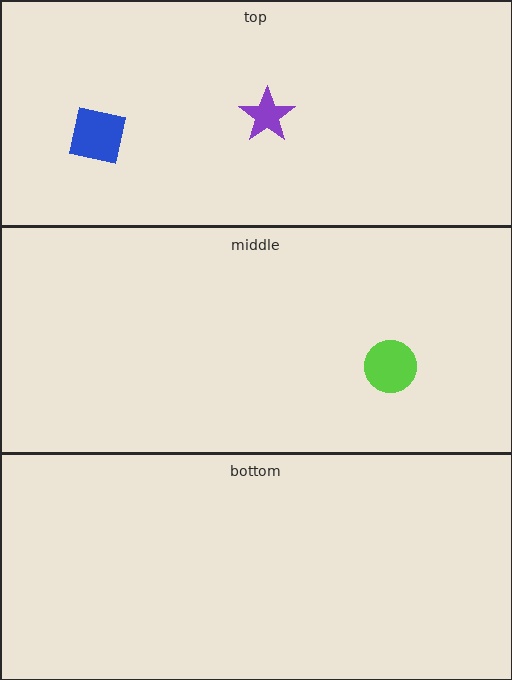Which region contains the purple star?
The top region.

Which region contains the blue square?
The top region.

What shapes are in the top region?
The blue square, the purple star.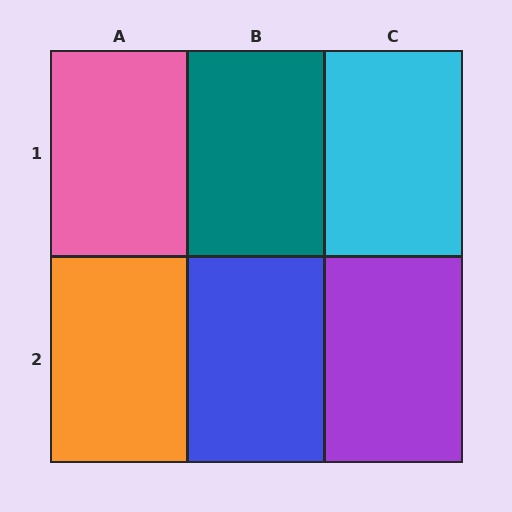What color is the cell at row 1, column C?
Cyan.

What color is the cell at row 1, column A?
Pink.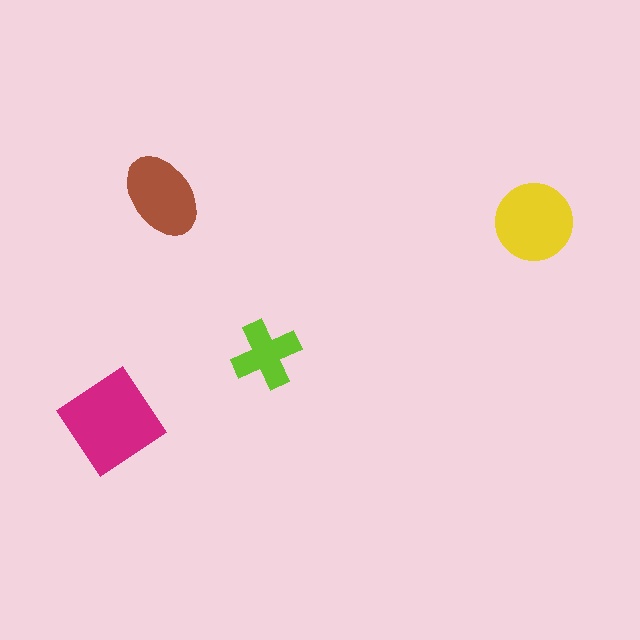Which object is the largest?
The magenta diamond.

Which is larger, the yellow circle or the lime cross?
The yellow circle.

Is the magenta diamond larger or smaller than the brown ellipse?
Larger.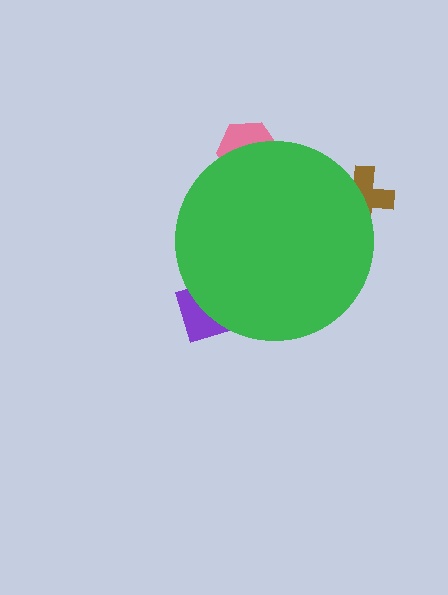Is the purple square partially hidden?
Yes, the purple square is partially hidden behind the green circle.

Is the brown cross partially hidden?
Yes, the brown cross is partially hidden behind the green circle.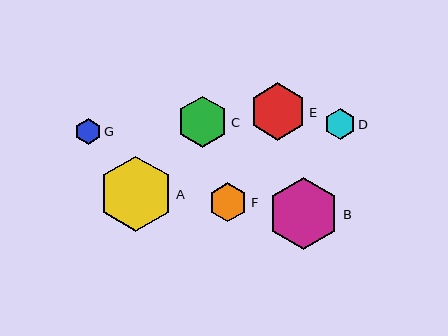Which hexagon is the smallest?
Hexagon G is the smallest with a size of approximately 26 pixels.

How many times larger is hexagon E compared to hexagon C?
Hexagon E is approximately 1.1 times the size of hexagon C.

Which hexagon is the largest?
Hexagon A is the largest with a size of approximately 75 pixels.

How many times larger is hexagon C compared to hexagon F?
Hexagon C is approximately 1.3 times the size of hexagon F.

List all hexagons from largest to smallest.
From largest to smallest: A, B, E, C, F, D, G.